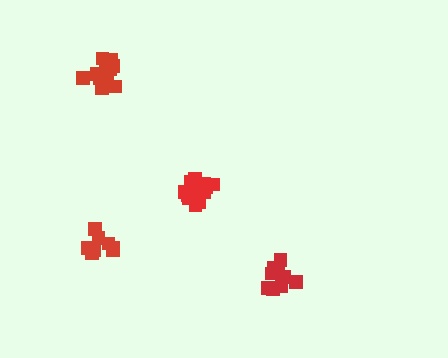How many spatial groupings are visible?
There are 4 spatial groupings.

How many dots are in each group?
Group 1: 14 dots, Group 2: 14 dots, Group 3: 8 dots, Group 4: 10 dots (46 total).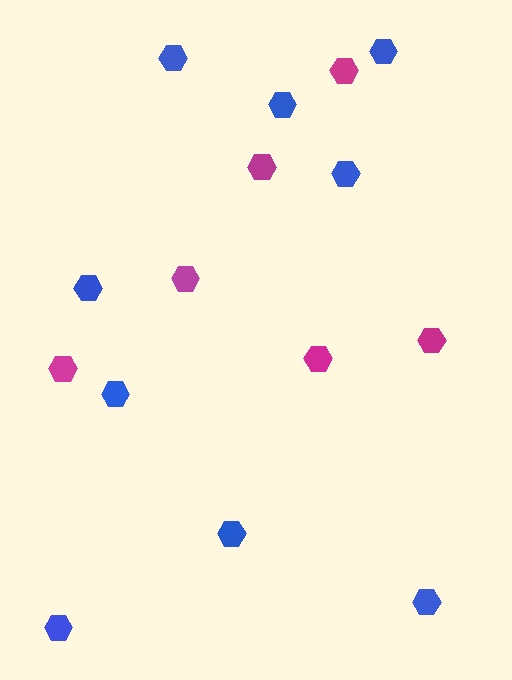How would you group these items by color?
There are 2 groups: one group of magenta hexagons (6) and one group of blue hexagons (9).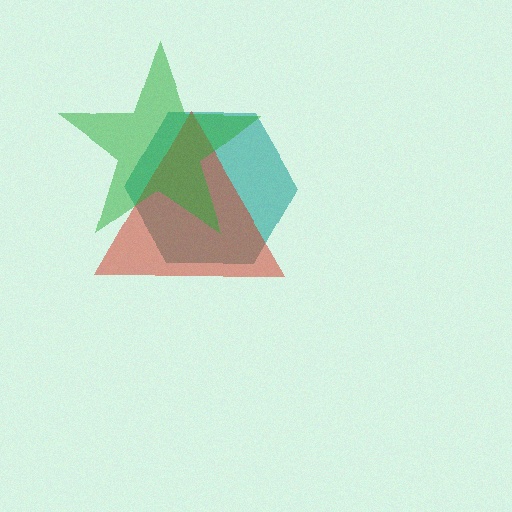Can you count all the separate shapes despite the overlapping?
Yes, there are 3 separate shapes.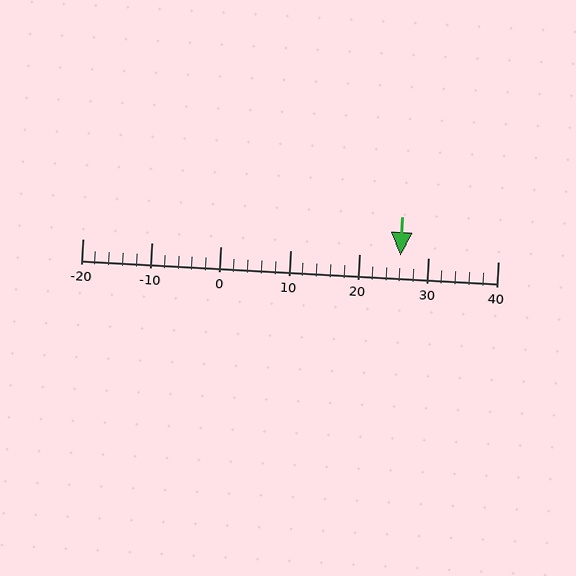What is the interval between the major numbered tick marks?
The major tick marks are spaced 10 units apart.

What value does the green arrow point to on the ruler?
The green arrow points to approximately 26.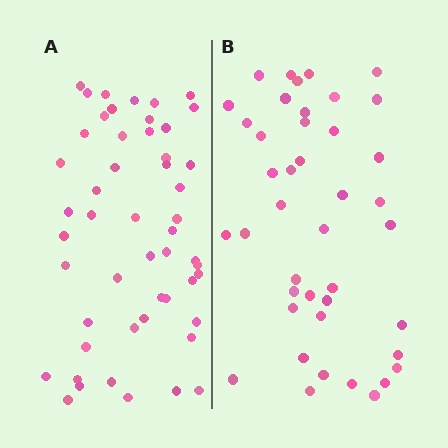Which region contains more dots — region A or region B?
Region A (the left region) has more dots.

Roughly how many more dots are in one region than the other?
Region A has roughly 8 or so more dots than region B.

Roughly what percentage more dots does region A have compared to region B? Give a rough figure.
About 20% more.